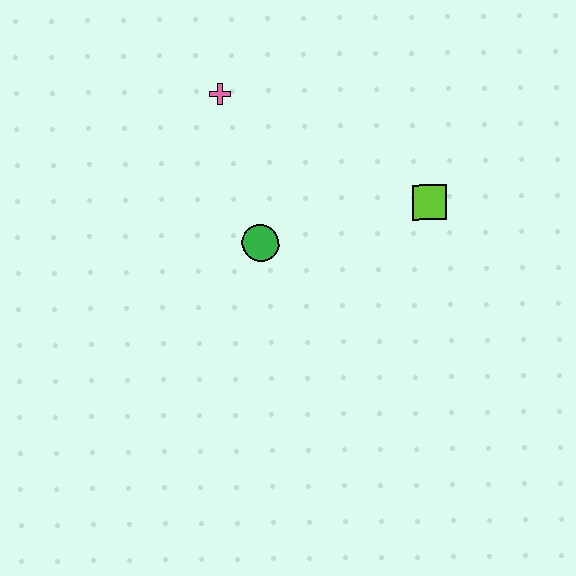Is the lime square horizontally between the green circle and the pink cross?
No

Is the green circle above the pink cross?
No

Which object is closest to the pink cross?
The green circle is closest to the pink cross.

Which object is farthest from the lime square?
The pink cross is farthest from the lime square.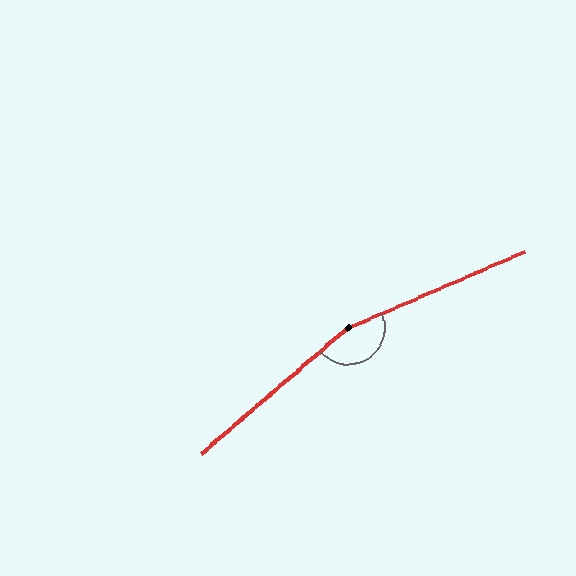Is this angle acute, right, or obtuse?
It is obtuse.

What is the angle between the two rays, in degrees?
Approximately 163 degrees.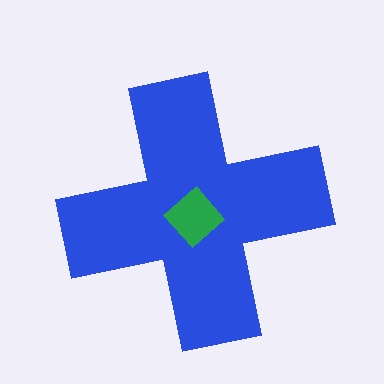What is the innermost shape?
The green diamond.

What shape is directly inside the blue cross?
The green diamond.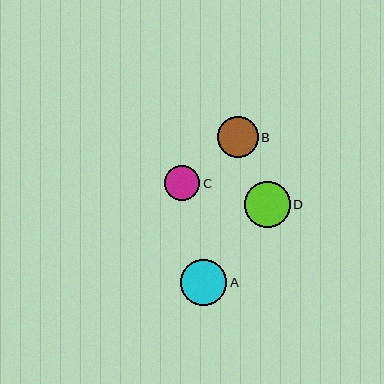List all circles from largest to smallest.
From largest to smallest: A, D, B, C.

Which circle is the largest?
Circle A is the largest with a size of approximately 46 pixels.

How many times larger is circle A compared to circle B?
Circle A is approximately 1.1 times the size of circle B.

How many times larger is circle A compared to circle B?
Circle A is approximately 1.1 times the size of circle B.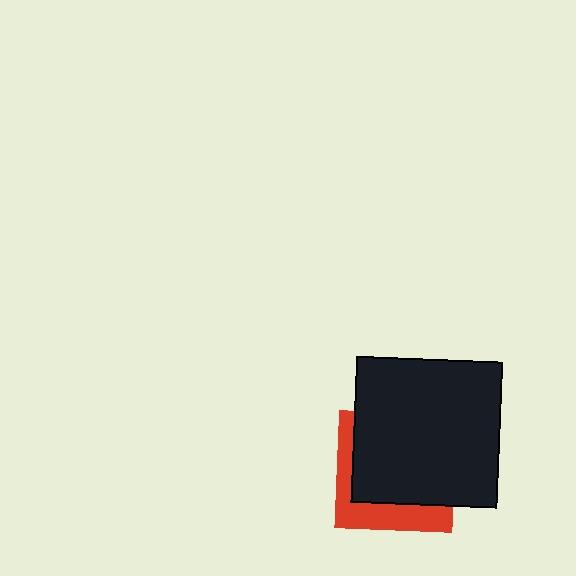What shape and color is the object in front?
The object in front is a black square.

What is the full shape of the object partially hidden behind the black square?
The partially hidden object is a red square.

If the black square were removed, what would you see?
You would see the complete red square.